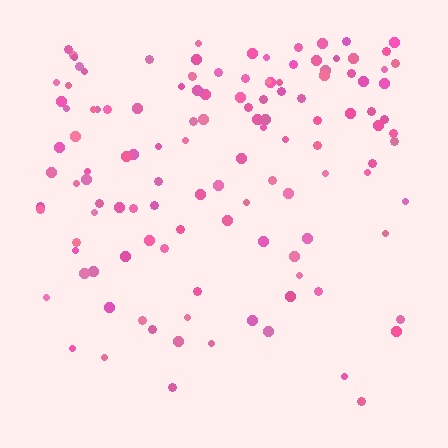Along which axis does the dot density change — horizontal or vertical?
Vertical.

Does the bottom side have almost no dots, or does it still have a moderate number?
Still a moderate number, just noticeably fewer than the top.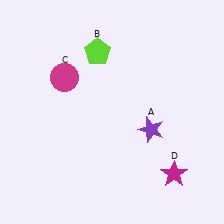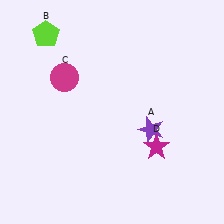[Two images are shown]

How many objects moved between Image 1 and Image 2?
2 objects moved between the two images.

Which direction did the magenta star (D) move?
The magenta star (D) moved up.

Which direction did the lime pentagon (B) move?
The lime pentagon (B) moved left.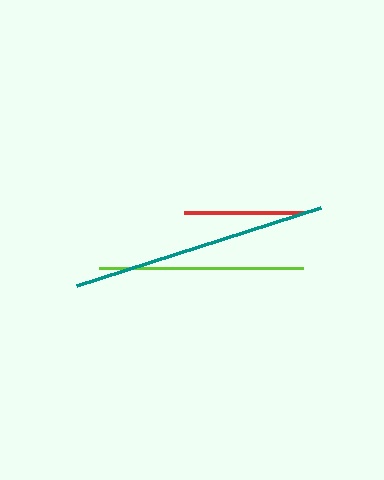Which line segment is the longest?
The teal line is the longest at approximately 256 pixels.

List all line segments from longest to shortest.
From longest to shortest: teal, lime, red.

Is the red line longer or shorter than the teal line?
The teal line is longer than the red line.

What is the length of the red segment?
The red segment is approximately 120 pixels long.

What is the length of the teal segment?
The teal segment is approximately 256 pixels long.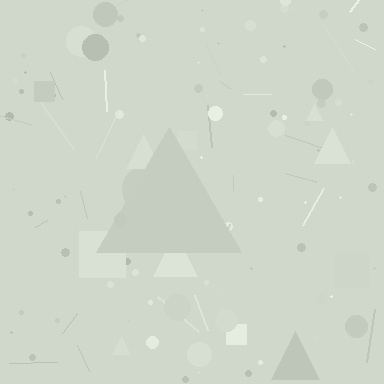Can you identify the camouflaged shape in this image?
The camouflaged shape is a triangle.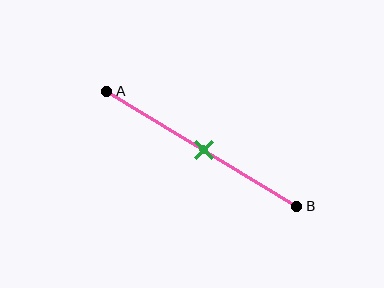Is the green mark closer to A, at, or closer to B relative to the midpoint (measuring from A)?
The green mark is approximately at the midpoint of segment AB.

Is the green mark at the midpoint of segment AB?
Yes, the mark is approximately at the midpoint.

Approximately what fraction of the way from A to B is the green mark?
The green mark is approximately 50% of the way from A to B.